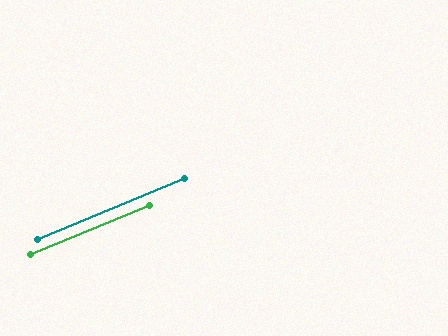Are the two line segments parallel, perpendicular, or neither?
Parallel — their directions differ by only 0.3°.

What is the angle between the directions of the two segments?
Approximately 0 degrees.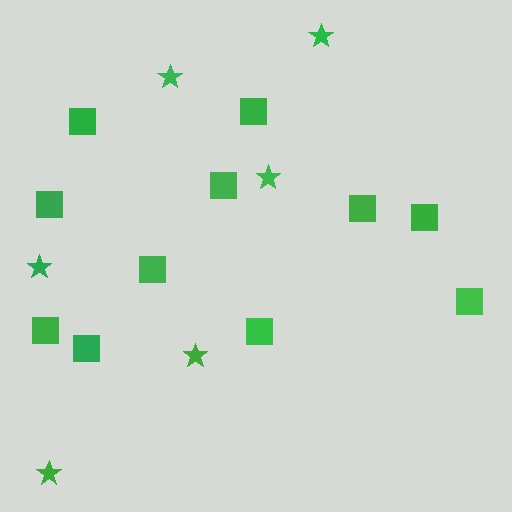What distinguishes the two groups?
There are 2 groups: one group of stars (6) and one group of squares (11).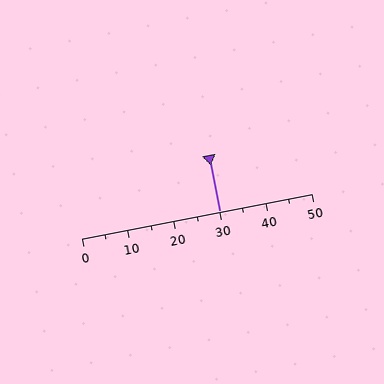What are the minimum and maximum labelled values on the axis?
The axis runs from 0 to 50.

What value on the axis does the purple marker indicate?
The marker indicates approximately 30.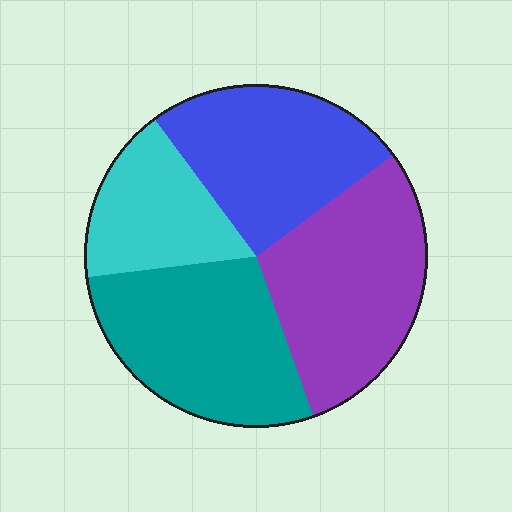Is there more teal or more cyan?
Teal.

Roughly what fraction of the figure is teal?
Teal covers roughly 30% of the figure.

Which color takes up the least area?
Cyan, at roughly 15%.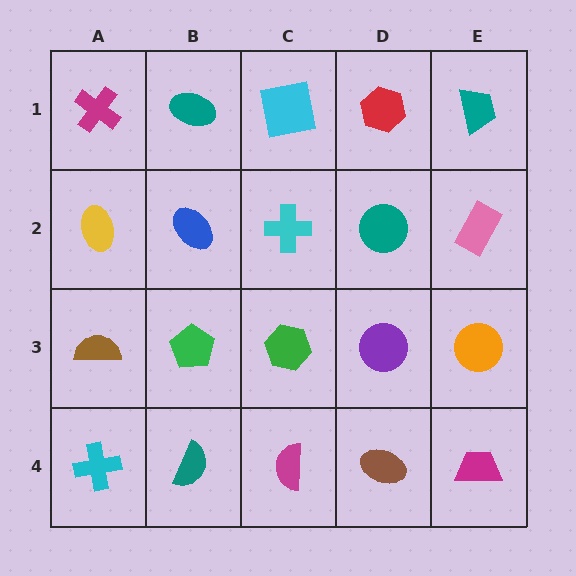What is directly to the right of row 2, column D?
A pink rectangle.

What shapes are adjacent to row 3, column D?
A teal circle (row 2, column D), a brown ellipse (row 4, column D), a green hexagon (row 3, column C), an orange circle (row 3, column E).